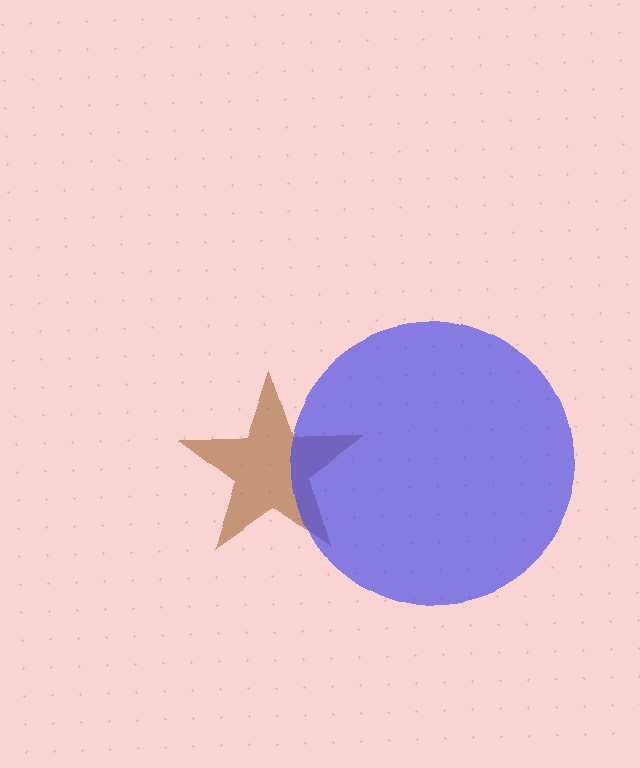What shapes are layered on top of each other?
The layered shapes are: a brown star, a blue circle.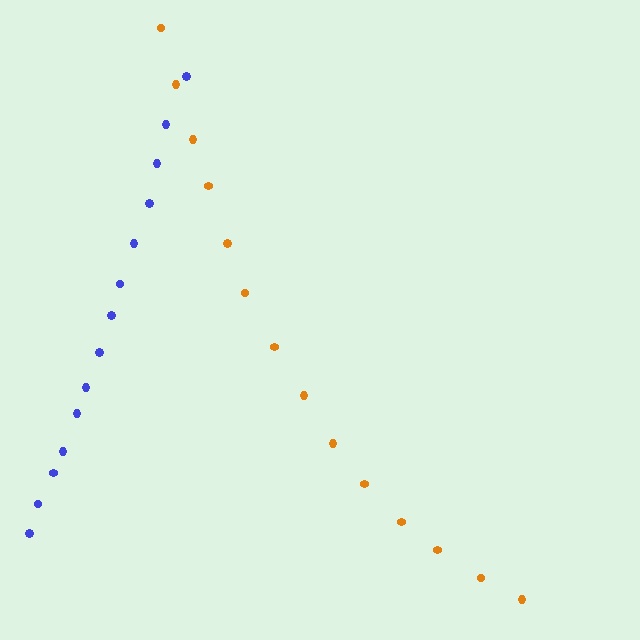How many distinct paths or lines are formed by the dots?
There are 2 distinct paths.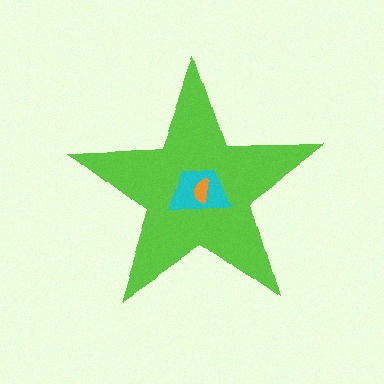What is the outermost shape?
The lime star.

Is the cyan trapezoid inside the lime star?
Yes.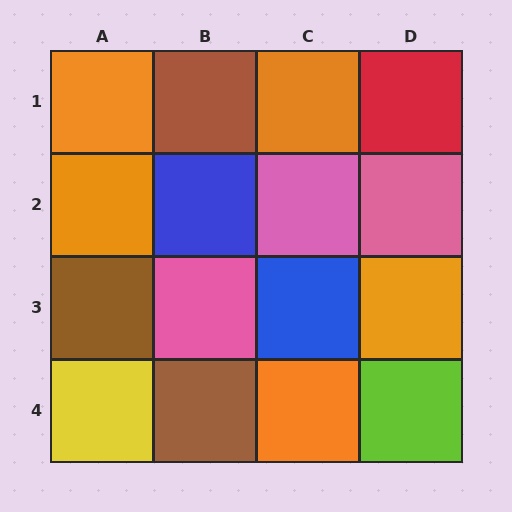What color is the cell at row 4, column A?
Yellow.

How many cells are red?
1 cell is red.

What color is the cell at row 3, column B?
Pink.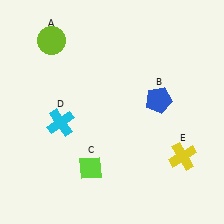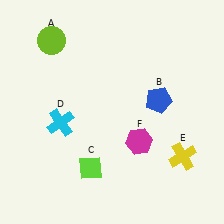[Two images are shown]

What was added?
A magenta hexagon (F) was added in Image 2.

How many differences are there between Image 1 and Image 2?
There is 1 difference between the two images.